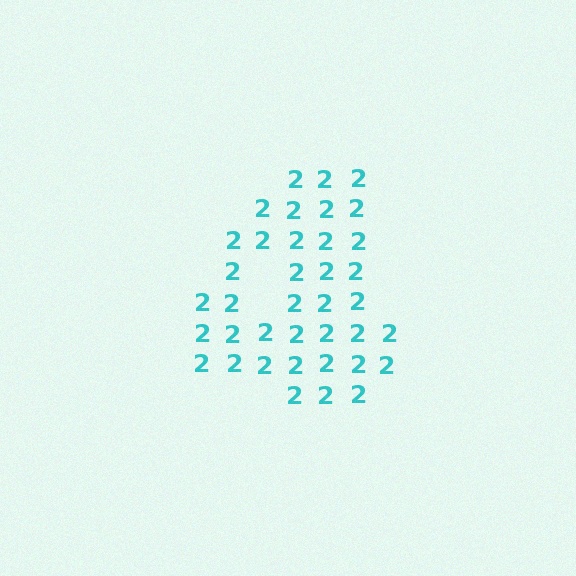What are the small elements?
The small elements are digit 2's.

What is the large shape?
The large shape is the digit 4.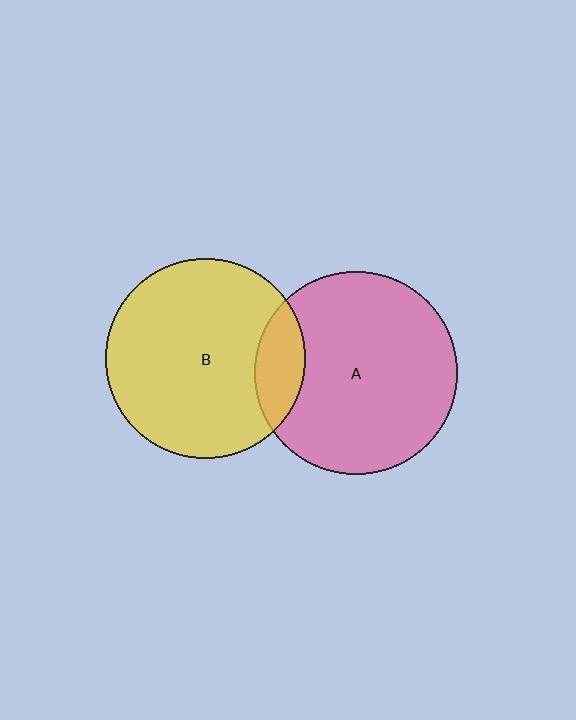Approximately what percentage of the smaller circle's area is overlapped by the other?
Approximately 15%.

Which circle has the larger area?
Circle A (pink).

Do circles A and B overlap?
Yes.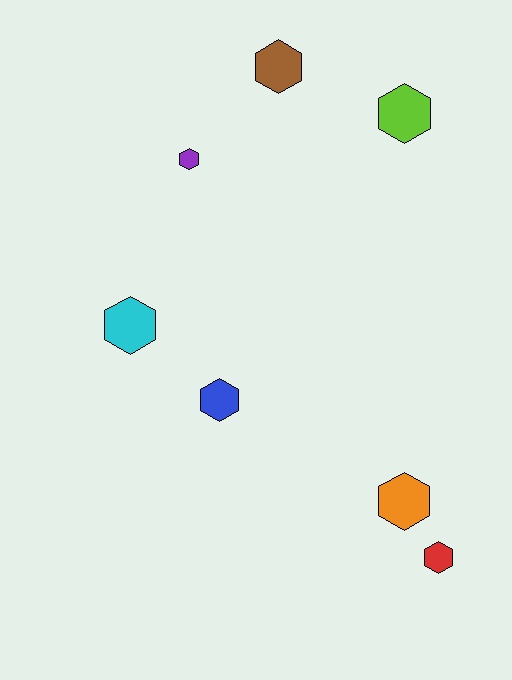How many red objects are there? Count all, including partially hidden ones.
There is 1 red object.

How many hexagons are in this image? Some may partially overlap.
There are 7 hexagons.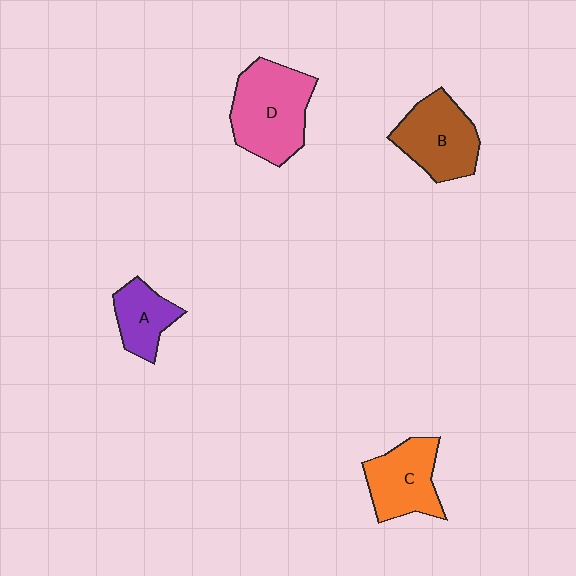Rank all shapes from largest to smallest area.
From largest to smallest: D (pink), B (brown), C (orange), A (purple).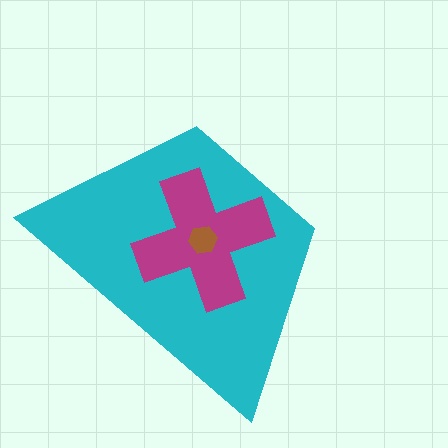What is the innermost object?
The brown hexagon.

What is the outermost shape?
The cyan trapezoid.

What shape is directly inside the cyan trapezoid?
The magenta cross.